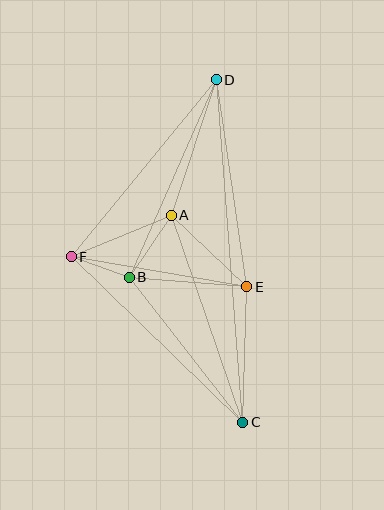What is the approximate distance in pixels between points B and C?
The distance between B and C is approximately 184 pixels.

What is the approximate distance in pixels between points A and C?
The distance between A and C is approximately 219 pixels.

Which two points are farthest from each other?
Points C and D are farthest from each other.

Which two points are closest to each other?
Points B and F are closest to each other.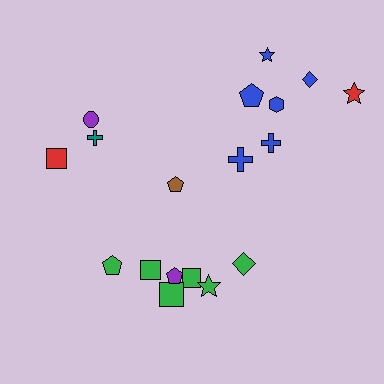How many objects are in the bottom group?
There are 7 objects.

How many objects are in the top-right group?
There are 7 objects.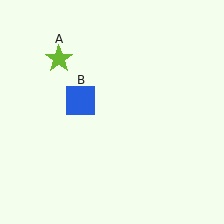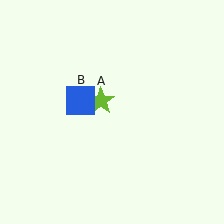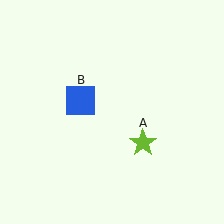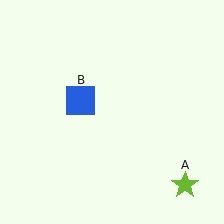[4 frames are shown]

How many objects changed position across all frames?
1 object changed position: lime star (object A).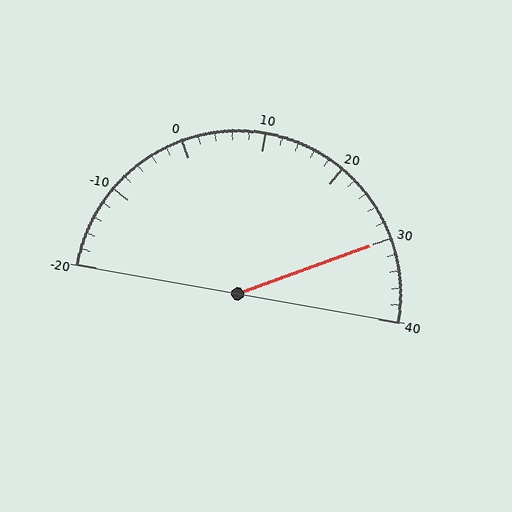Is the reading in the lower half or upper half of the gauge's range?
The reading is in the upper half of the range (-20 to 40).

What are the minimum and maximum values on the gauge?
The gauge ranges from -20 to 40.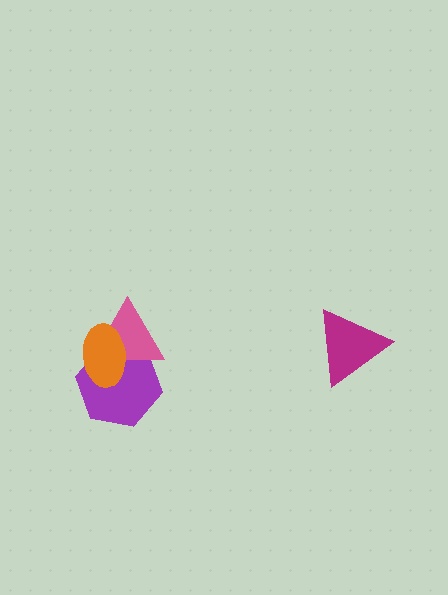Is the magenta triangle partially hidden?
No, no other shape covers it.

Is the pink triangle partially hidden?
Yes, it is partially covered by another shape.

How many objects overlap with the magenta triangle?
0 objects overlap with the magenta triangle.